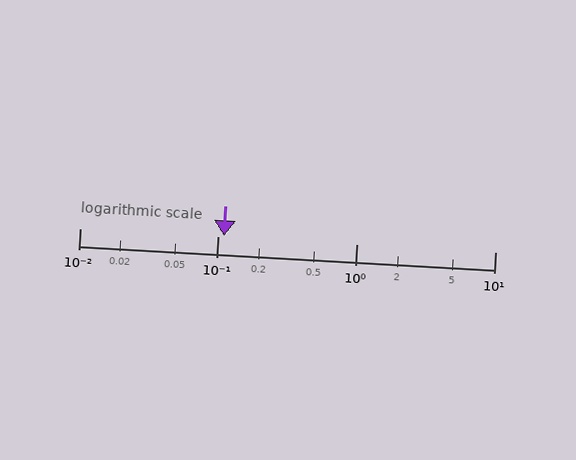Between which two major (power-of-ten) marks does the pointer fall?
The pointer is between 0.1 and 1.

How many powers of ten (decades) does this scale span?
The scale spans 3 decades, from 0.01 to 10.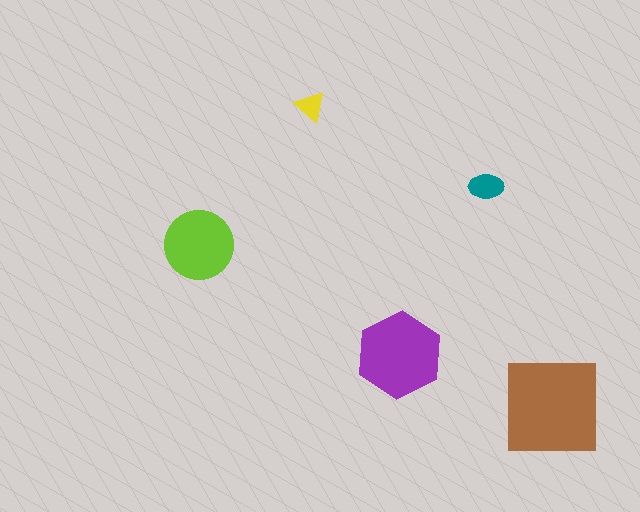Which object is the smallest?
The yellow triangle.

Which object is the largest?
The brown square.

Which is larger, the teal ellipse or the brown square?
The brown square.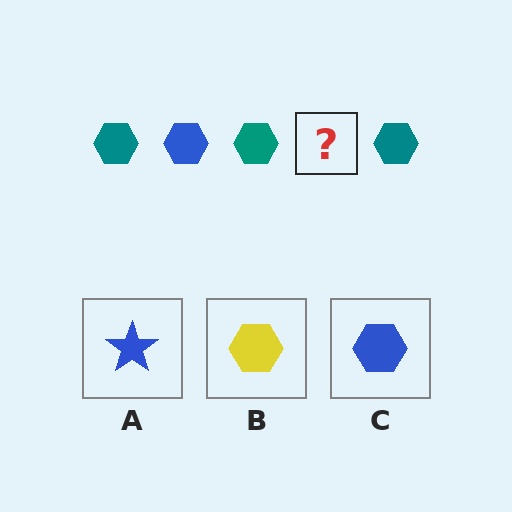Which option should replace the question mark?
Option C.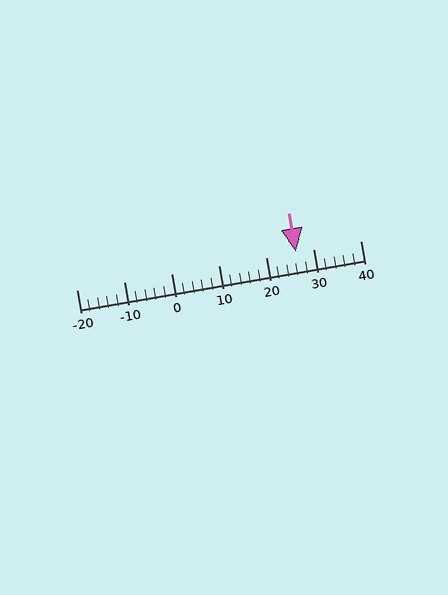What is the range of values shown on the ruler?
The ruler shows values from -20 to 40.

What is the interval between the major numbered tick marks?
The major tick marks are spaced 10 units apart.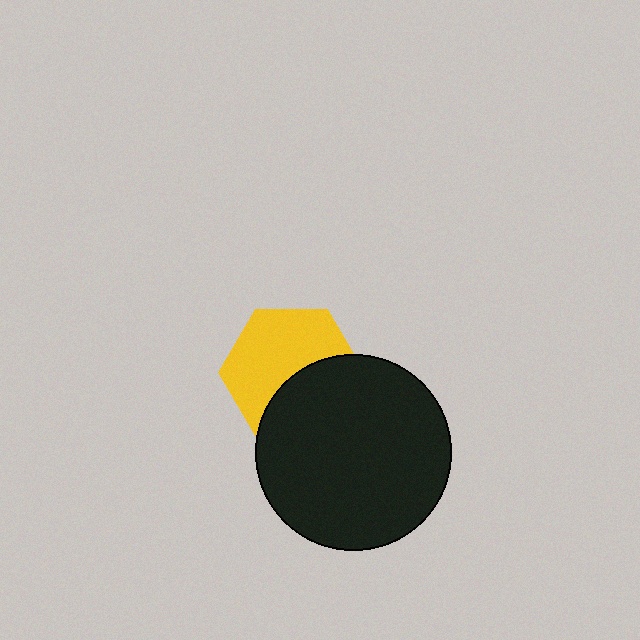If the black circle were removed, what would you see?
You would see the complete yellow hexagon.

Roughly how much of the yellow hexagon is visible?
About half of it is visible (roughly 59%).